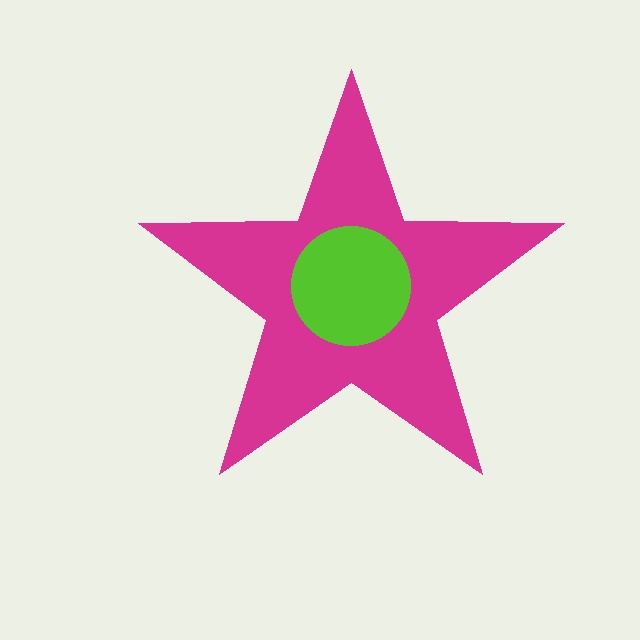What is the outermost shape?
The magenta star.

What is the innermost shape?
The lime circle.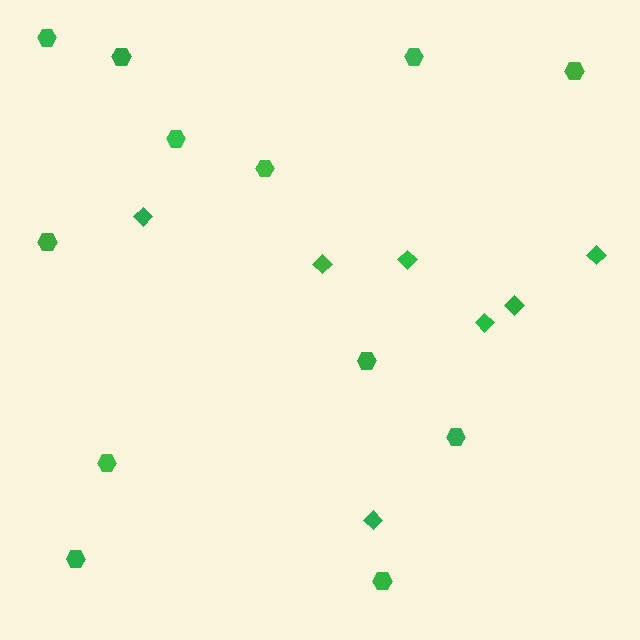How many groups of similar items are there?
There are 2 groups: one group of diamonds (7) and one group of hexagons (12).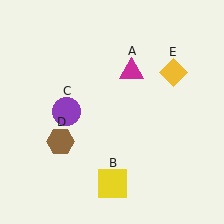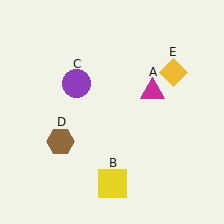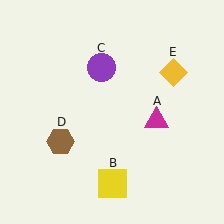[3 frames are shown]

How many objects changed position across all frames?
2 objects changed position: magenta triangle (object A), purple circle (object C).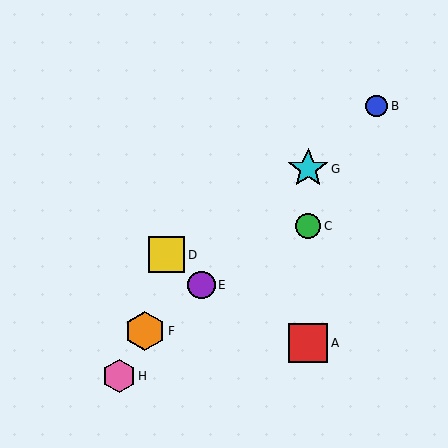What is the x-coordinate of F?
Object F is at x≈145.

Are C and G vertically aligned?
Yes, both are at x≈308.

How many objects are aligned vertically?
3 objects (A, C, G) are aligned vertically.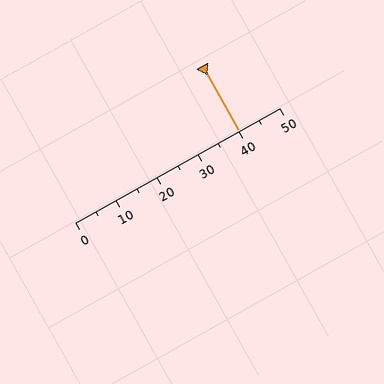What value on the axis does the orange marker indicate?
The marker indicates approximately 40.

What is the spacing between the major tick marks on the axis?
The major ticks are spaced 10 apart.